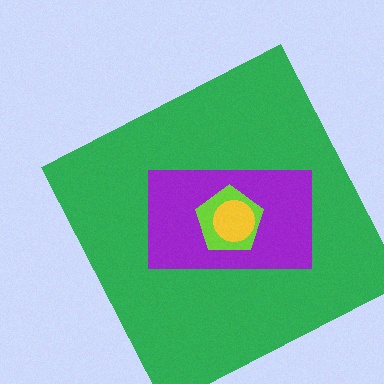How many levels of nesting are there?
4.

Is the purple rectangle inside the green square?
Yes.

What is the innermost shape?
The yellow circle.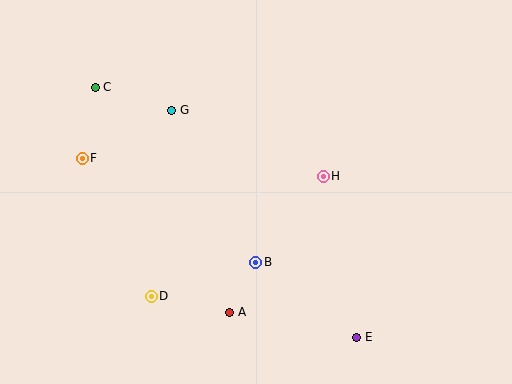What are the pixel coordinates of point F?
Point F is at (82, 158).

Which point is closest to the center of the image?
Point H at (323, 176) is closest to the center.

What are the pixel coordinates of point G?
Point G is at (172, 110).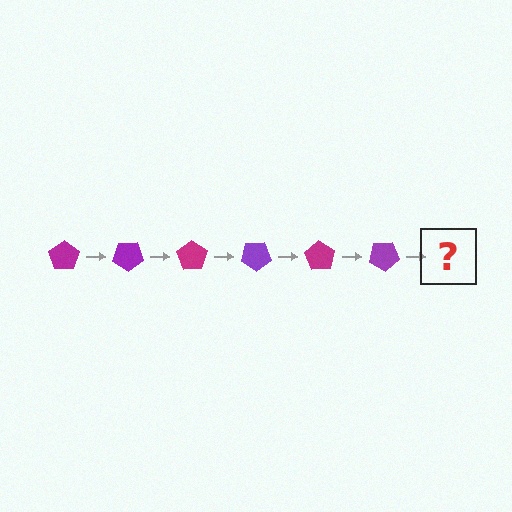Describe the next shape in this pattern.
It should be a magenta pentagon, rotated 210 degrees from the start.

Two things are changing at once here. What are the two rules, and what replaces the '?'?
The two rules are that it rotates 35 degrees each step and the color cycles through magenta and purple. The '?' should be a magenta pentagon, rotated 210 degrees from the start.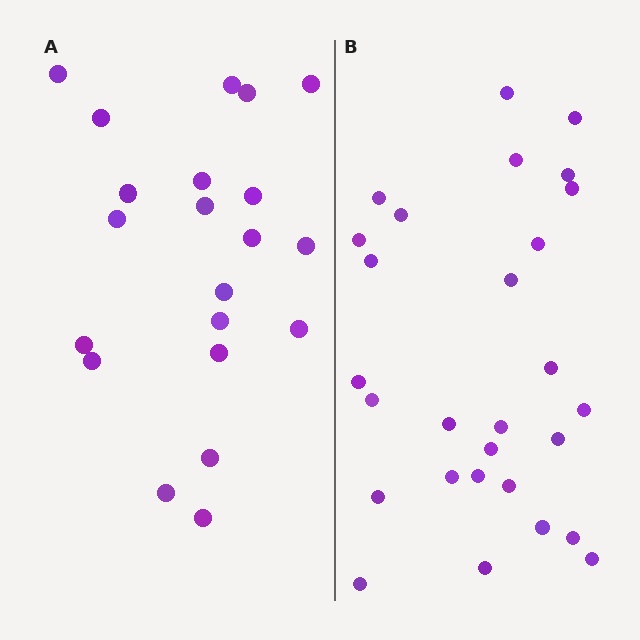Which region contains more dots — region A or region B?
Region B (the right region) has more dots.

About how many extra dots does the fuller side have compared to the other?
Region B has roughly 8 or so more dots than region A.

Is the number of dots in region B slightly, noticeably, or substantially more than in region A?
Region B has noticeably more, but not dramatically so. The ratio is roughly 1.3 to 1.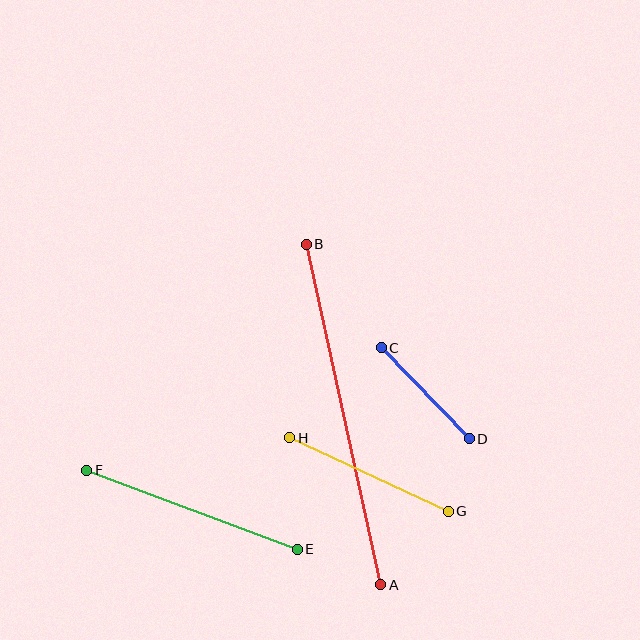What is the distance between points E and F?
The distance is approximately 225 pixels.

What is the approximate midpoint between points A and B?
The midpoint is at approximately (343, 414) pixels.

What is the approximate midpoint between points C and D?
The midpoint is at approximately (425, 393) pixels.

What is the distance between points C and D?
The distance is approximately 126 pixels.